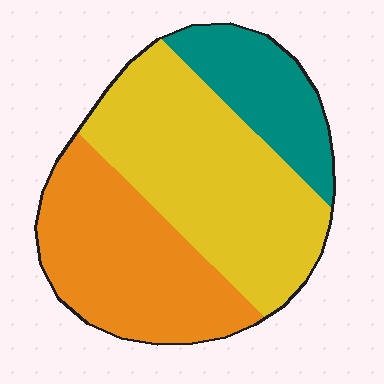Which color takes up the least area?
Teal, at roughly 20%.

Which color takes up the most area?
Yellow, at roughly 45%.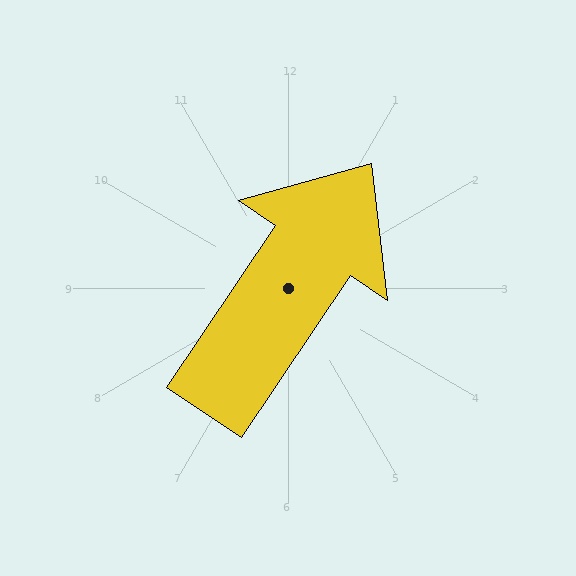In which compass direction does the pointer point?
Northeast.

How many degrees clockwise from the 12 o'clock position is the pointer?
Approximately 34 degrees.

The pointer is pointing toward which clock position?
Roughly 1 o'clock.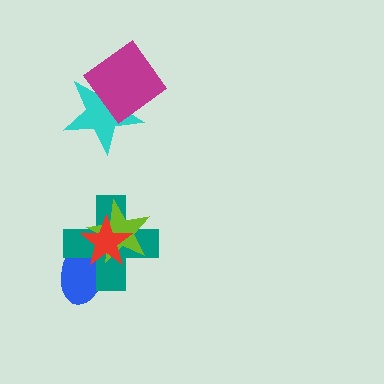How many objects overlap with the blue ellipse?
3 objects overlap with the blue ellipse.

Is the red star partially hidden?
No, no other shape covers it.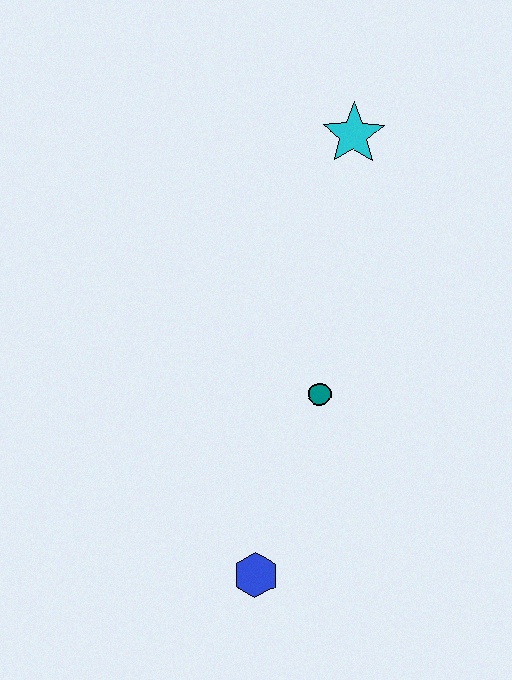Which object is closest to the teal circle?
The blue hexagon is closest to the teal circle.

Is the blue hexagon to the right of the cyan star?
No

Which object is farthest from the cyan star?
The blue hexagon is farthest from the cyan star.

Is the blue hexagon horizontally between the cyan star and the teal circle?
No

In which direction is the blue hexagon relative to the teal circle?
The blue hexagon is below the teal circle.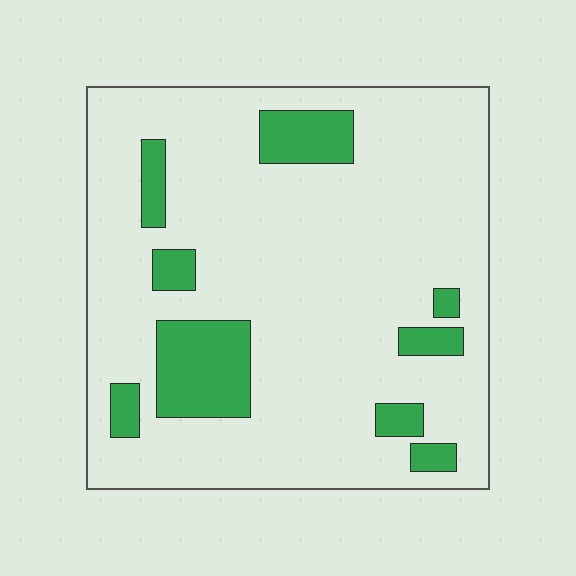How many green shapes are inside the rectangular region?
9.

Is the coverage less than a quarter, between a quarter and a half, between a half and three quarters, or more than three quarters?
Less than a quarter.